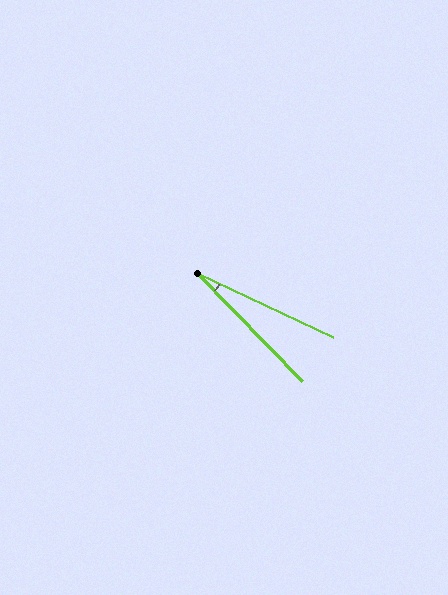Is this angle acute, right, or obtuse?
It is acute.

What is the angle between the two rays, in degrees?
Approximately 21 degrees.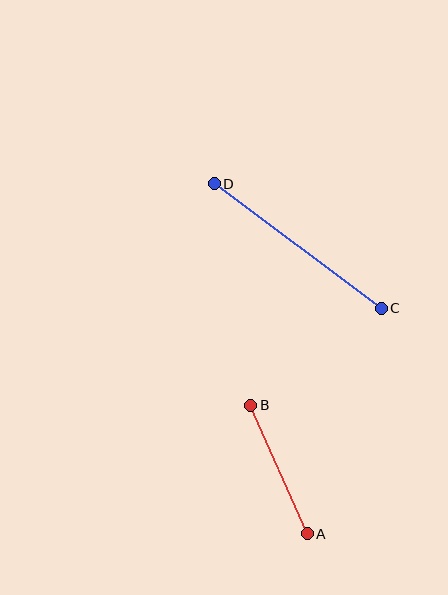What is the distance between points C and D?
The distance is approximately 208 pixels.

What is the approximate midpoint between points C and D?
The midpoint is at approximately (298, 246) pixels.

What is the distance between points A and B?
The distance is approximately 141 pixels.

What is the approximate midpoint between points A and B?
The midpoint is at approximately (279, 470) pixels.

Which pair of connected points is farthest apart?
Points C and D are farthest apart.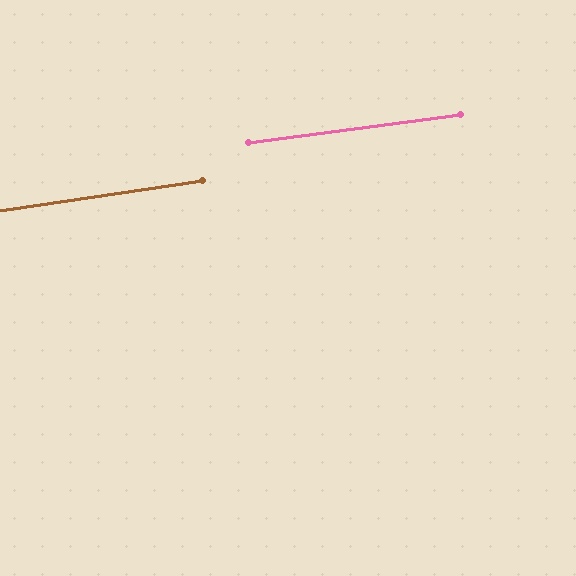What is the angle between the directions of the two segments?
Approximately 1 degree.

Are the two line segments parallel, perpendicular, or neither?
Parallel — their directions differ by only 0.9°.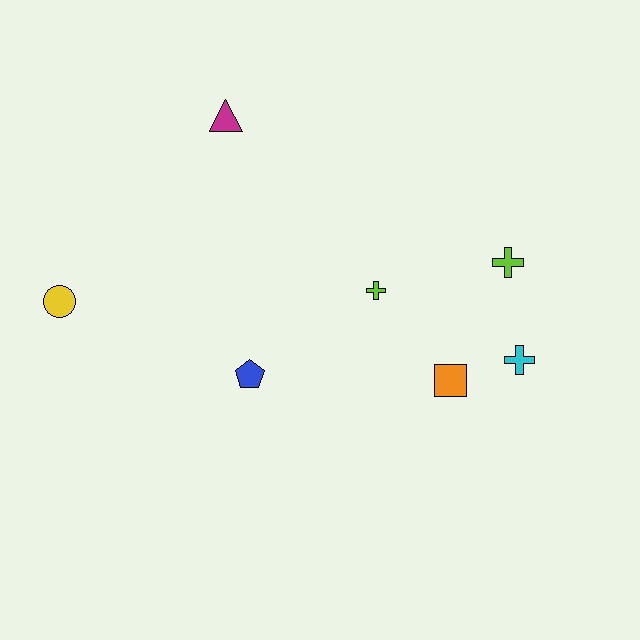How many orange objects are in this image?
There is 1 orange object.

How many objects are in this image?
There are 7 objects.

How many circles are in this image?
There is 1 circle.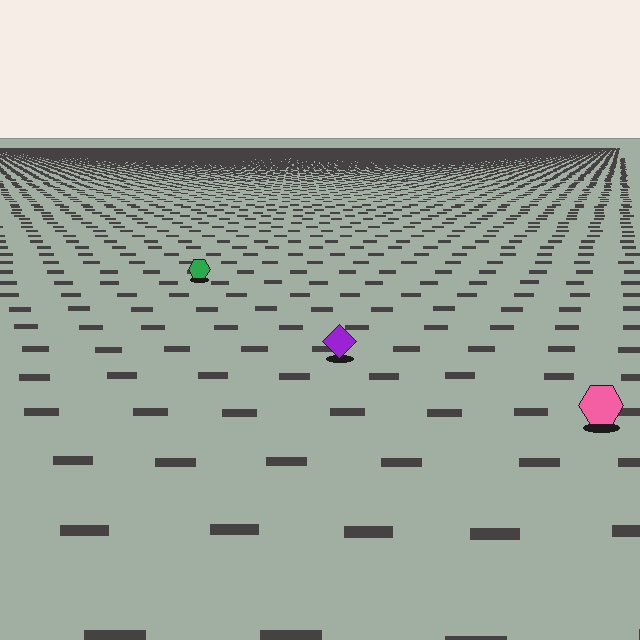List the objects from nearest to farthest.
From nearest to farthest: the pink hexagon, the purple diamond, the green hexagon.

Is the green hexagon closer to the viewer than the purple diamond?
No. The purple diamond is closer — you can tell from the texture gradient: the ground texture is coarser near it.